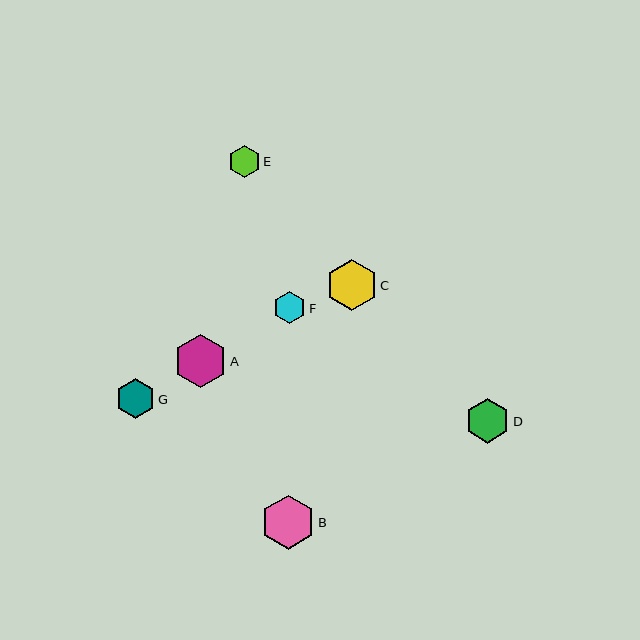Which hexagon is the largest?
Hexagon B is the largest with a size of approximately 54 pixels.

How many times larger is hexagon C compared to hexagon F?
Hexagon C is approximately 1.6 times the size of hexagon F.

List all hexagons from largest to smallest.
From largest to smallest: B, A, C, D, G, F, E.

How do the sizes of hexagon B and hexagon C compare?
Hexagon B and hexagon C are approximately the same size.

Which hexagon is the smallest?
Hexagon E is the smallest with a size of approximately 32 pixels.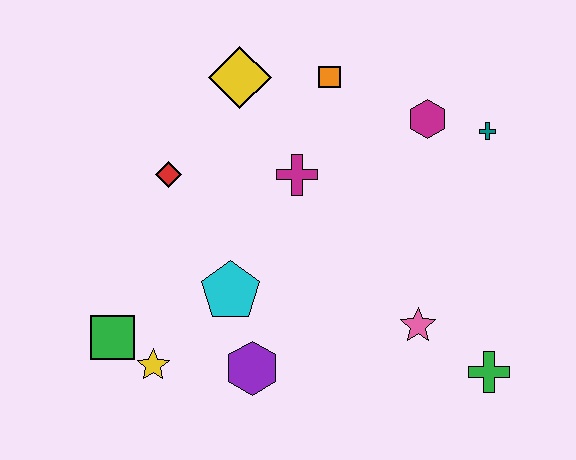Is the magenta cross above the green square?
Yes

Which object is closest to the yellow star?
The green square is closest to the yellow star.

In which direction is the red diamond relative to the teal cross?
The red diamond is to the left of the teal cross.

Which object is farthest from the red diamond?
The green cross is farthest from the red diamond.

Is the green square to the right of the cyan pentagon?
No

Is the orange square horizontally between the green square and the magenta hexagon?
Yes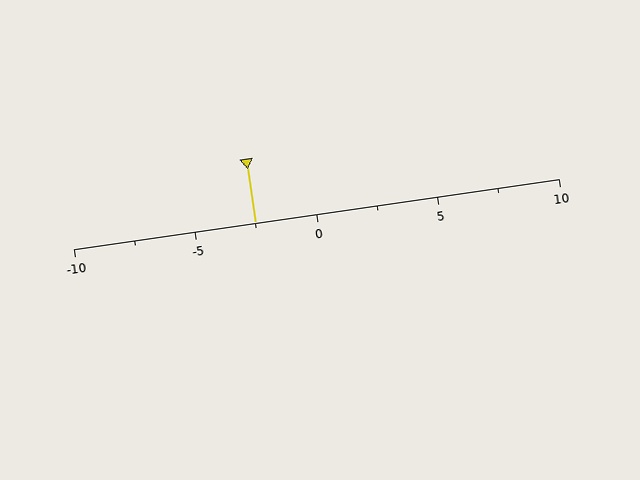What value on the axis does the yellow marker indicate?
The marker indicates approximately -2.5.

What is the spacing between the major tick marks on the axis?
The major ticks are spaced 5 apart.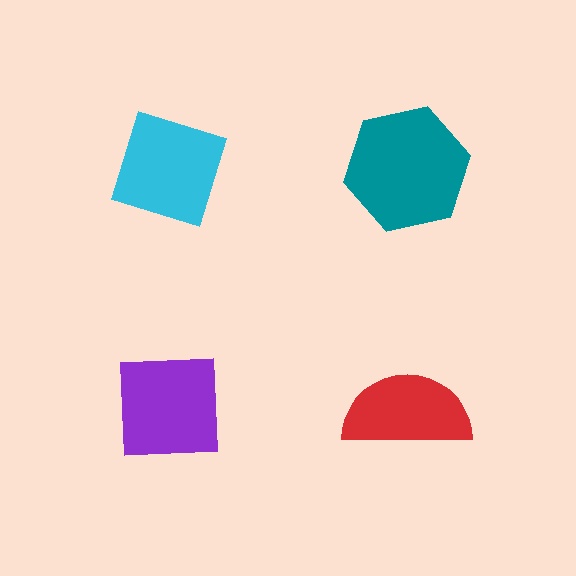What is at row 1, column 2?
A teal hexagon.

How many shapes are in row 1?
2 shapes.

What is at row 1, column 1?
A cyan diamond.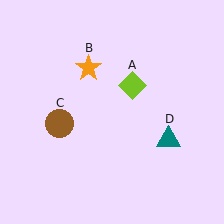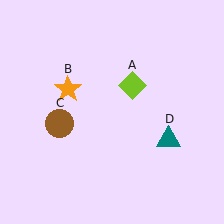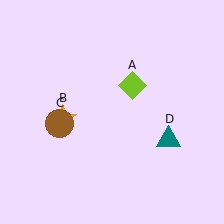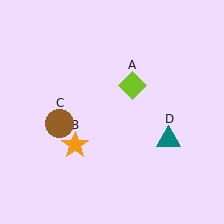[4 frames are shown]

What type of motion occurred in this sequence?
The orange star (object B) rotated counterclockwise around the center of the scene.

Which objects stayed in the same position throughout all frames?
Lime diamond (object A) and brown circle (object C) and teal triangle (object D) remained stationary.